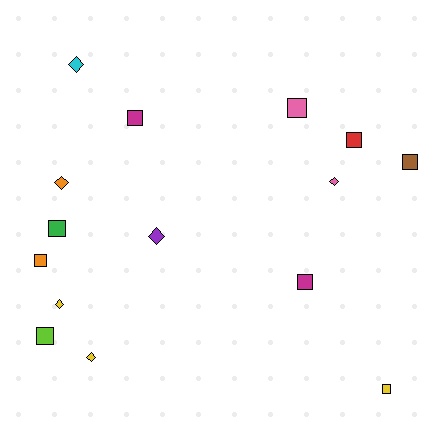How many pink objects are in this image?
There are 2 pink objects.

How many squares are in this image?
There are 9 squares.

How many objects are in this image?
There are 15 objects.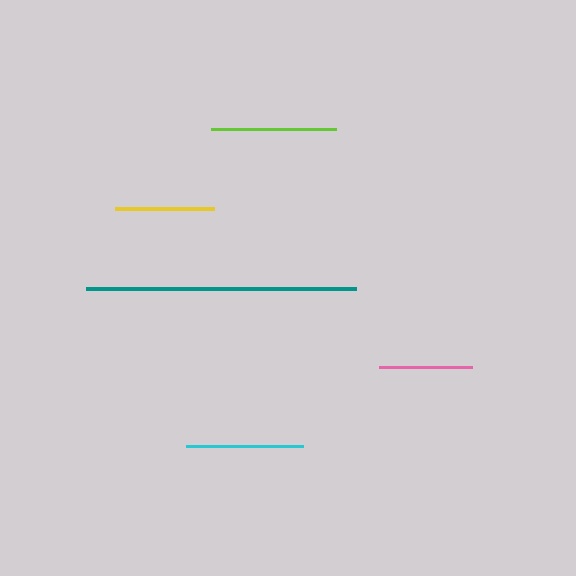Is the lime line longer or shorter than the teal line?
The teal line is longer than the lime line.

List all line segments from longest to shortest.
From longest to shortest: teal, lime, cyan, yellow, pink.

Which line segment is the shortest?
The pink line is the shortest at approximately 93 pixels.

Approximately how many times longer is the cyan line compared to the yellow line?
The cyan line is approximately 1.2 times the length of the yellow line.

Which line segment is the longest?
The teal line is the longest at approximately 271 pixels.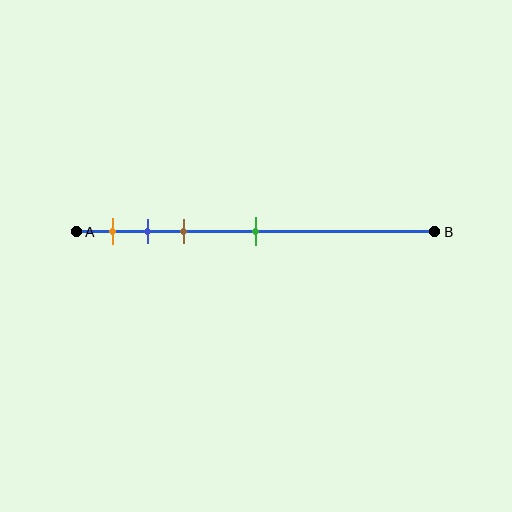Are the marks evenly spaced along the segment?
No, the marks are not evenly spaced.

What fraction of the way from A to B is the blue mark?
The blue mark is approximately 20% (0.2) of the way from A to B.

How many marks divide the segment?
There are 4 marks dividing the segment.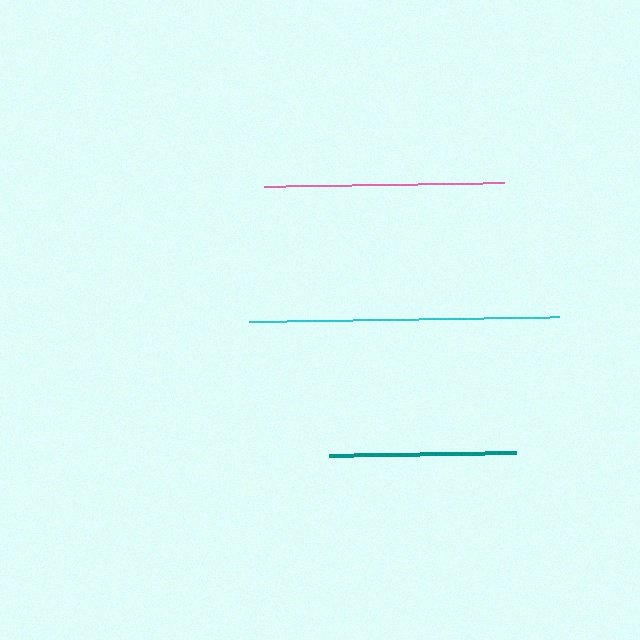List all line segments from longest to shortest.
From longest to shortest: cyan, pink, teal.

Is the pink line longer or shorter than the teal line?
The pink line is longer than the teal line.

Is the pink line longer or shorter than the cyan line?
The cyan line is longer than the pink line.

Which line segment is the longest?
The cyan line is the longest at approximately 310 pixels.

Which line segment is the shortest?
The teal line is the shortest at approximately 188 pixels.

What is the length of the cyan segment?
The cyan segment is approximately 310 pixels long.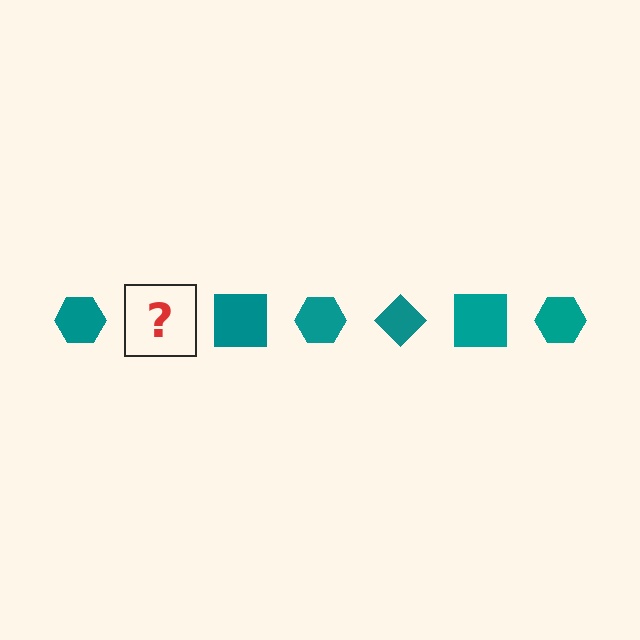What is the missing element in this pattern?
The missing element is a teal diamond.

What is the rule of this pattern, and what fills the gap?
The rule is that the pattern cycles through hexagon, diamond, square shapes in teal. The gap should be filled with a teal diamond.